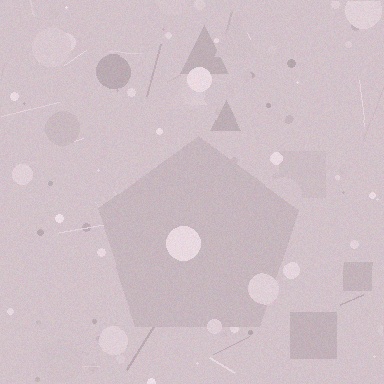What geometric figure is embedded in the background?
A pentagon is embedded in the background.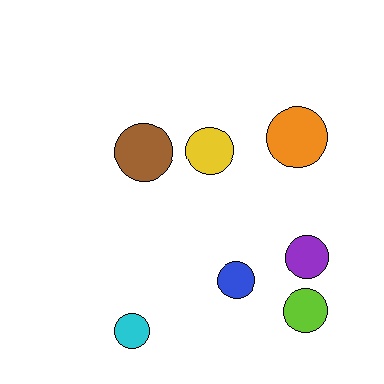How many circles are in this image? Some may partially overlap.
There are 7 circles.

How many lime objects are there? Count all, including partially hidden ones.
There is 1 lime object.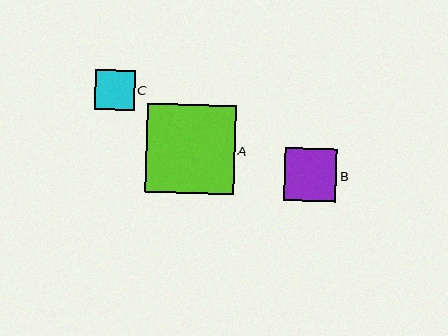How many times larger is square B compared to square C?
Square B is approximately 1.3 times the size of square C.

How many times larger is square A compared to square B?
Square A is approximately 1.7 times the size of square B.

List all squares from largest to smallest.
From largest to smallest: A, B, C.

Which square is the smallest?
Square C is the smallest with a size of approximately 40 pixels.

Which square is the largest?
Square A is the largest with a size of approximately 89 pixels.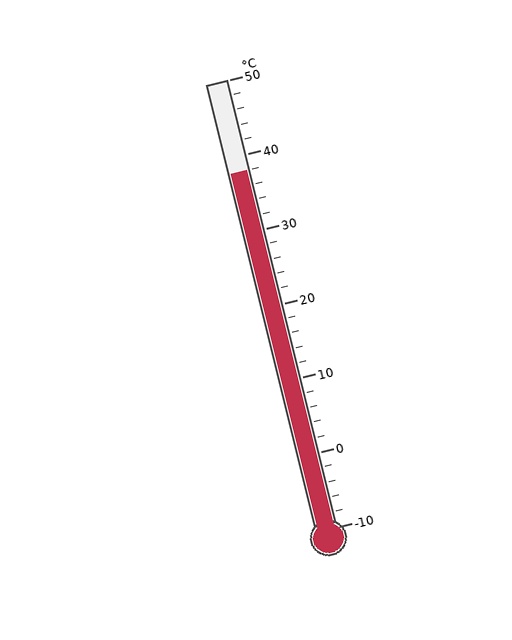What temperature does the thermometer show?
The thermometer shows approximately 38°C.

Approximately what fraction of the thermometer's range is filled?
The thermometer is filled to approximately 80% of its range.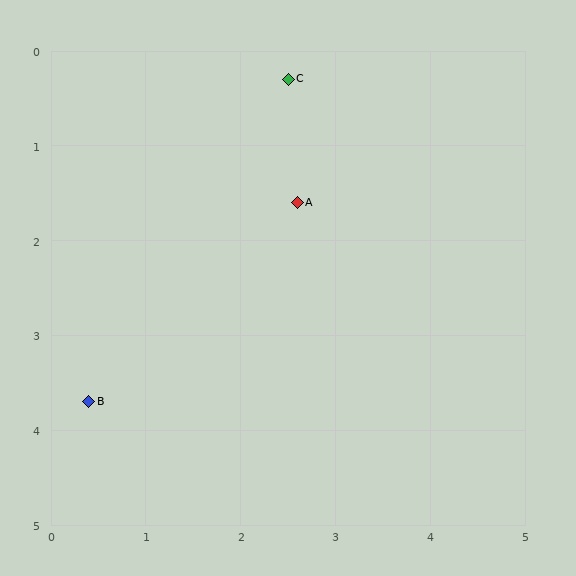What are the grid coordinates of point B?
Point B is at approximately (0.4, 3.7).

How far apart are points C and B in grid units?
Points C and B are about 4.0 grid units apart.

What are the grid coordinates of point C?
Point C is at approximately (2.5, 0.3).